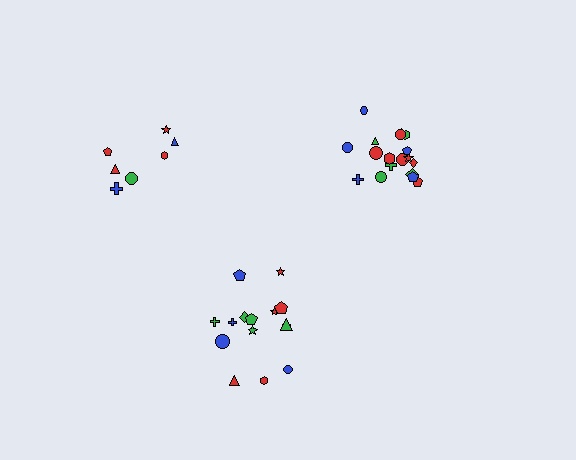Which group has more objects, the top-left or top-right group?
The top-right group.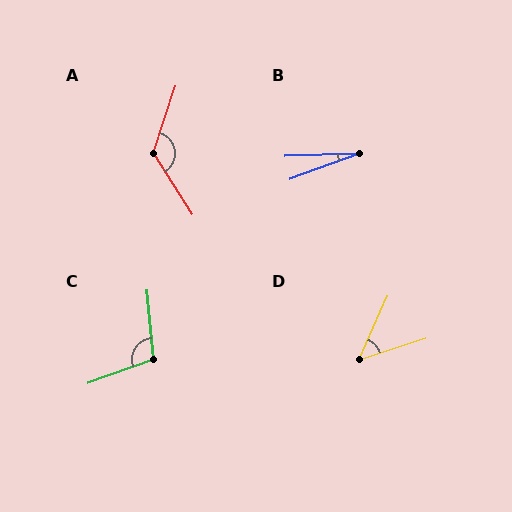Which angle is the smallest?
B, at approximately 18 degrees.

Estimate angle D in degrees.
Approximately 48 degrees.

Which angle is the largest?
A, at approximately 129 degrees.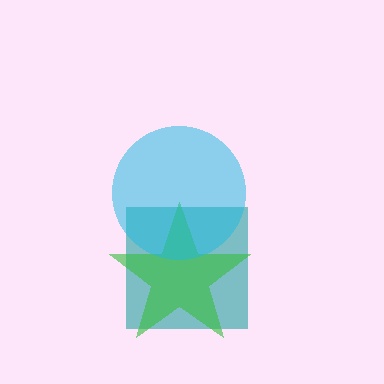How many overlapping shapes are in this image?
There are 3 overlapping shapes in the image.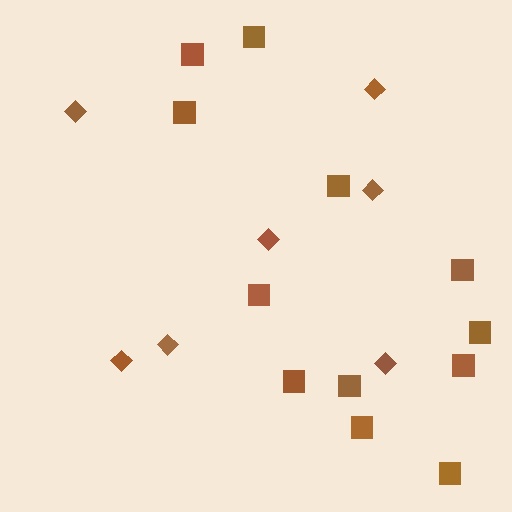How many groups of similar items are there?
There are 2 groups: one group of squares (12) and one group of diamonds (7).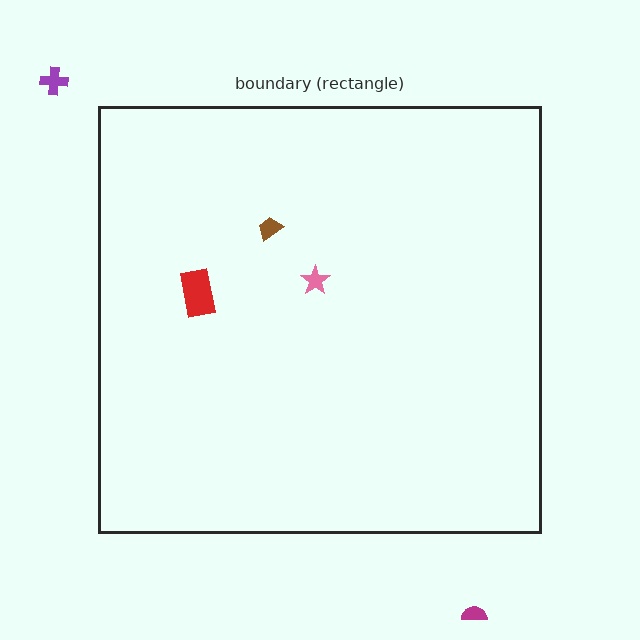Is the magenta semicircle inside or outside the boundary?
Outside.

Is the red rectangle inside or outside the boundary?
Inside.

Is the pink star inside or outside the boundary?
Inside.